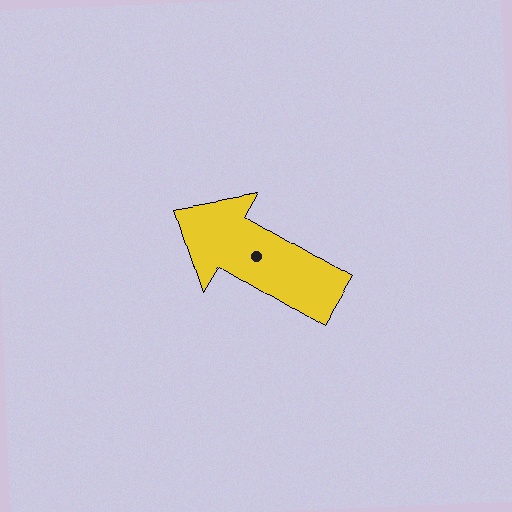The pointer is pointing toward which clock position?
Roughly 10 o'clock.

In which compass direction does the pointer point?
Northwest.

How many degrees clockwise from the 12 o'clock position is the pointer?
Approximately 301 degrees.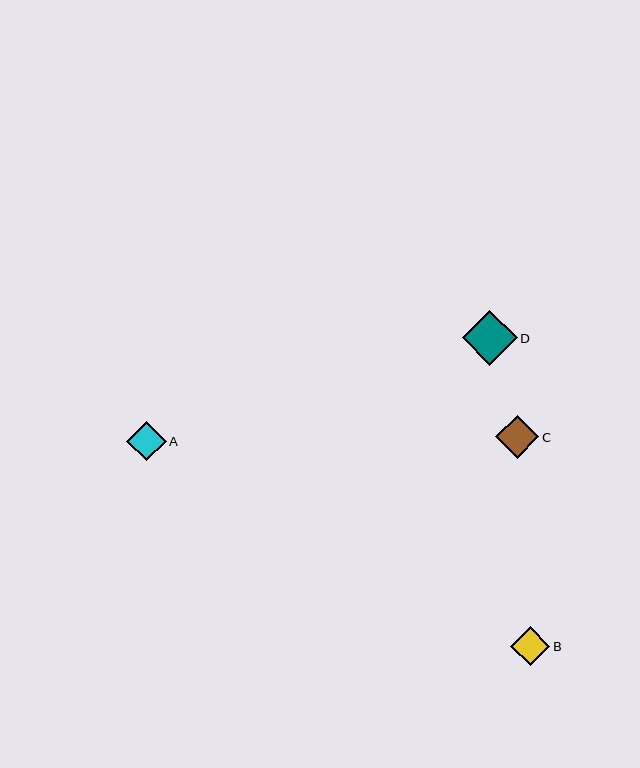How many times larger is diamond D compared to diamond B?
Diamond D is approximately 1.4 times the size of diamond B.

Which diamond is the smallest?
Diamond B is the smallest with a size of approximately 39 pixels.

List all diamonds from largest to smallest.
From largest to smallest: D, C, A, B.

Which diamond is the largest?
Diamond D is the largest with a size of approximately 55 pixels.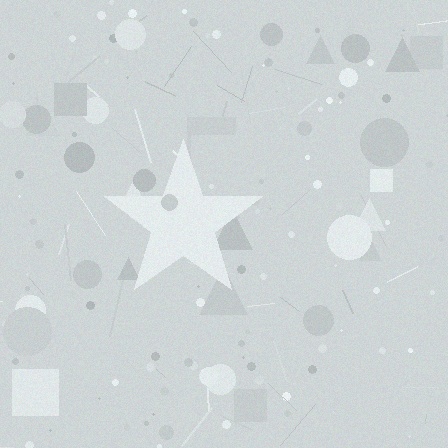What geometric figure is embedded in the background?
A star is embedded in the background.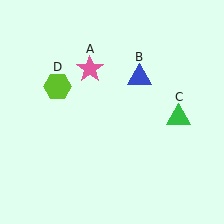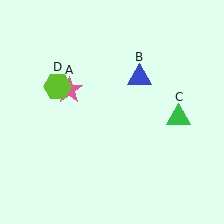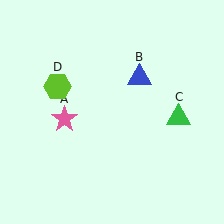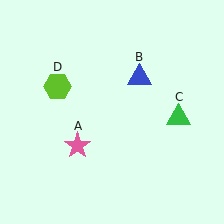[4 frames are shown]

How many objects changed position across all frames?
1 object changed position: pink star (object A).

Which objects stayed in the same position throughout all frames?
Blue triangle (object B) and green triangle (object C) and lime hexagon (object D) remained stationary.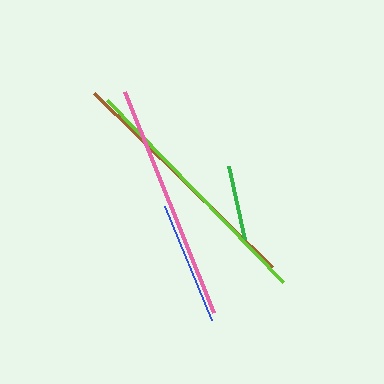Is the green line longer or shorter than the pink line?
The pink line is longer than the green line.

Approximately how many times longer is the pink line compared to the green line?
The pink line is approximately 3.2 times the length of the green line.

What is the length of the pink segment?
The pink segment is approximately 238 pixels long.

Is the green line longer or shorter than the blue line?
The blue line is longer than the green line.